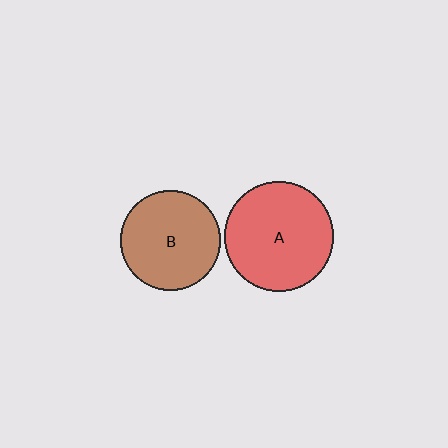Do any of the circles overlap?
No, none of the circles overlap.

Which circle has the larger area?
Circle A (red).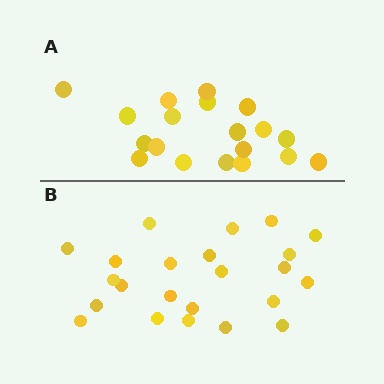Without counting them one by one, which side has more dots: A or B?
Region B (the bottom region) has more dots.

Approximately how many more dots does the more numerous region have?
Region B has about 4 more dots than region A.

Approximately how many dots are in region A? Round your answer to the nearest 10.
About 20 dots. (The exact count is 19, which rounds to 20.)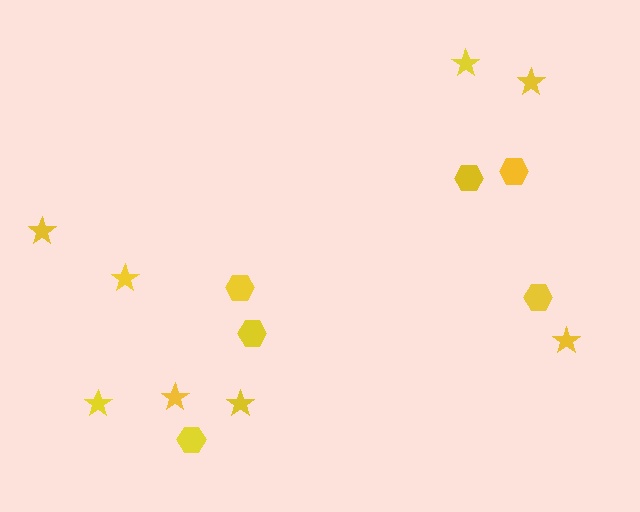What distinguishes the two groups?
There are 2 groups: one group of stars (8) and one group of hexagons (6).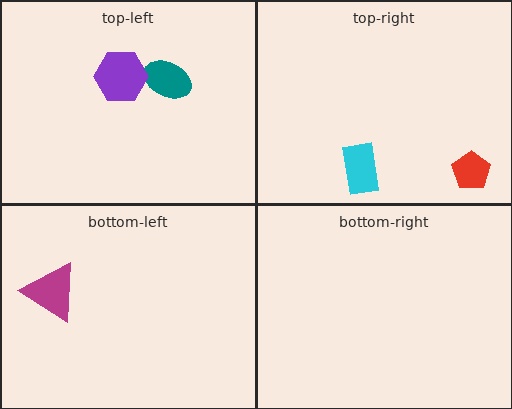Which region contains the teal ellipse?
The top-left region.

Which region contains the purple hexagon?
The top-left region.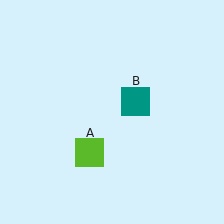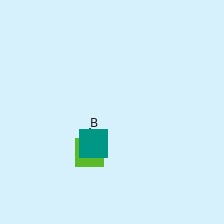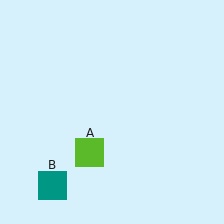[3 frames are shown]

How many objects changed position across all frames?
1 object changed position: teal square (object B).